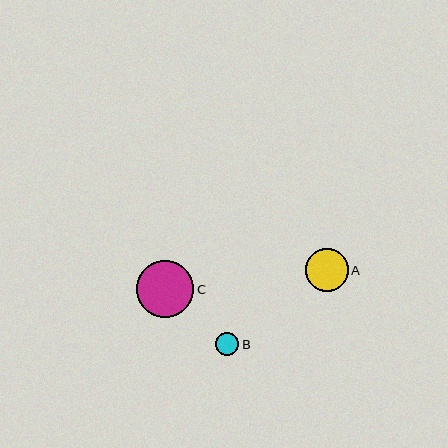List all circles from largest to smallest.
From largest to smallest: C, A, B.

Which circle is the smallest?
Circle B is the smallest with a size of approximately 23 pixels.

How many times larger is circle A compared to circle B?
Circle A is approximately 1.9 times the size of circle B.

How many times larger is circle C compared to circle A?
Circle C is approximately 1.3 times the size of circle A.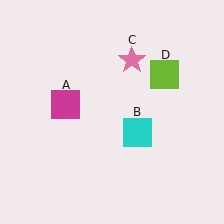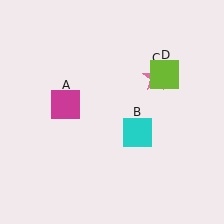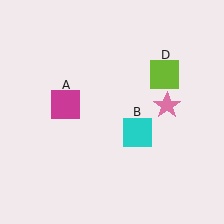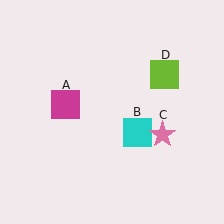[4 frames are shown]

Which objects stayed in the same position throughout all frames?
Magenta square (object A) and cyan square (object B) and lime square (object D) remained stationary.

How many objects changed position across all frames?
1 object changed position: pink star (object C).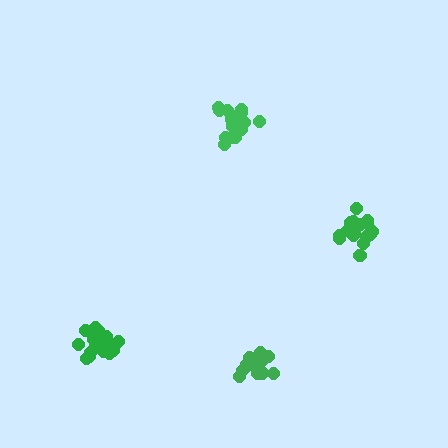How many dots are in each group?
Group 1: 18 dots, Group 2: 19 dots, Group 3: 17 dots, Group 4: 19 dots (73 total).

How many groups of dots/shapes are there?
There are 4 groups.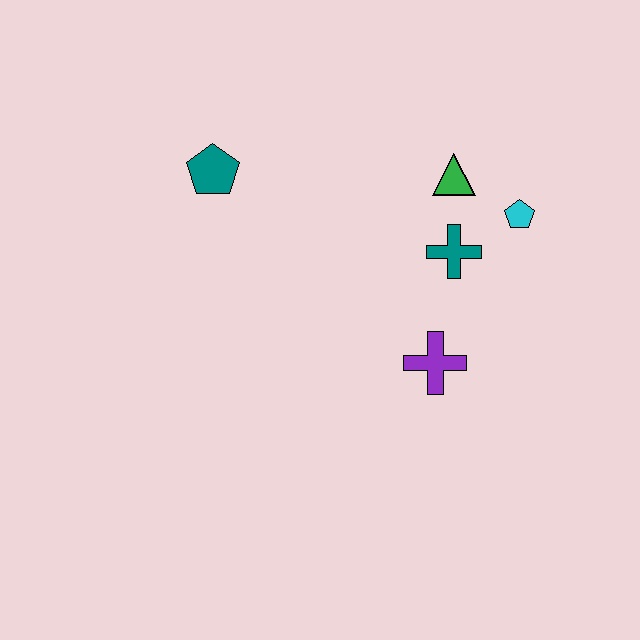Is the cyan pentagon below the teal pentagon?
Yes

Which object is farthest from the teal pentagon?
The cyan pentagon is farthest from the teal pentagon.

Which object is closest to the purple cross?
The teal cross is closest to the purple cross.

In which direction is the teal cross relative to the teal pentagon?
The teal cross is to the right of the teal pentagon.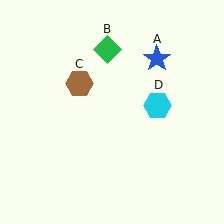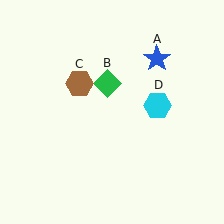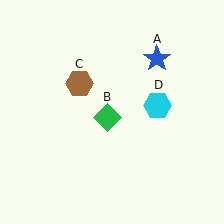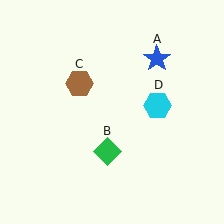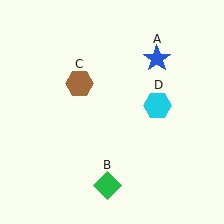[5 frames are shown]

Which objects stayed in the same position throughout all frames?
Blue star (object A) and brown hexagon (object C) and cyan hexagon (object D) remained stationary.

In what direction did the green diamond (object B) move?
The green diamond (object B) moved down.